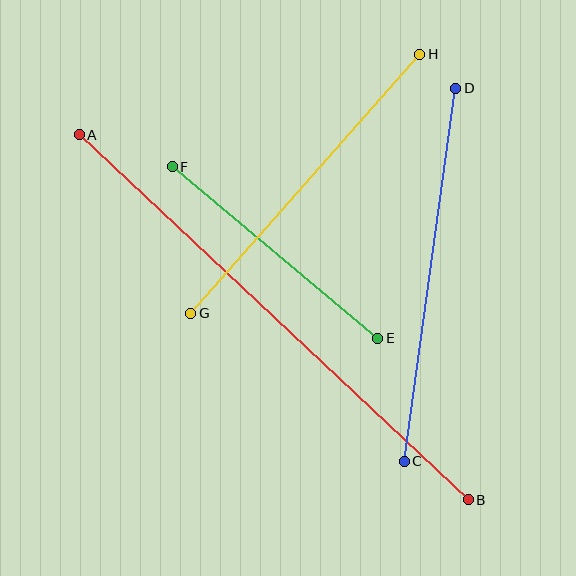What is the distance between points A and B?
The distance is approximately 534 pixels.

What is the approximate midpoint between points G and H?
The midpoint is at approximately (305, 184) pixels.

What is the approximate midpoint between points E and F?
The midpoint is at approximately (275, 252) pixels.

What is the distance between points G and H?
The distance is approximately 346 pixels.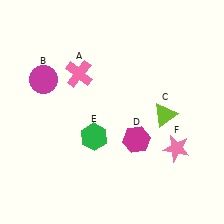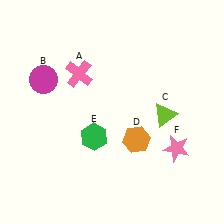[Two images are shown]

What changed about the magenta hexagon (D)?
In Image 1, D is magenta. In Image 2, it changed to orange.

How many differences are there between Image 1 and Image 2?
There is 1 difference between the two images.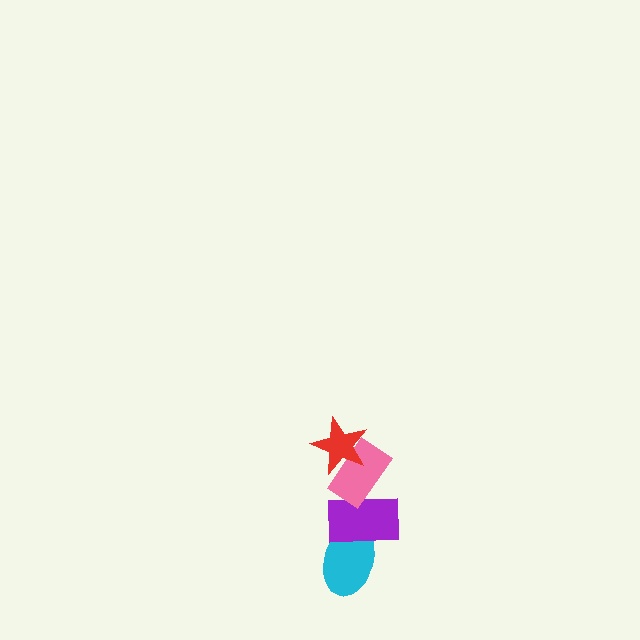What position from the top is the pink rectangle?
The pink rectangle is 2nd from the top.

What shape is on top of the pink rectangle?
The red star is on top of the pink rectangle.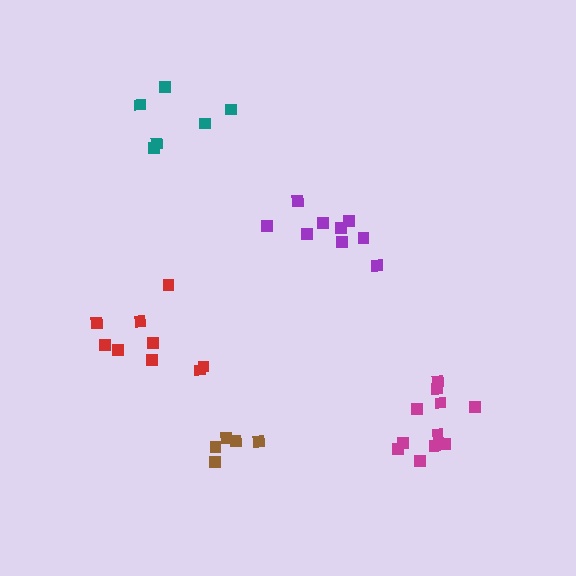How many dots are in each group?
Group 1: 5 dots, Group 2: 9 dots, Group 3: 9 dots, Group 4: 11 dots, Group 5: 6 dots (40 total).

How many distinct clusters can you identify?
There are 5 distinct clusters.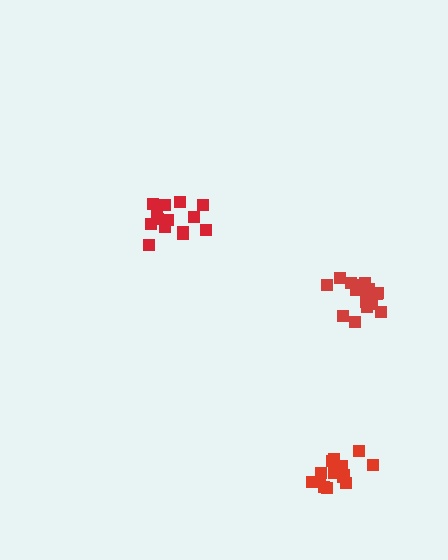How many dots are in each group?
Group 1: 14 dots, Group 2: 17 dots, Group 3: 18 dots (49 total).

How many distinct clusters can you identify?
There are 3 distinct clusters.